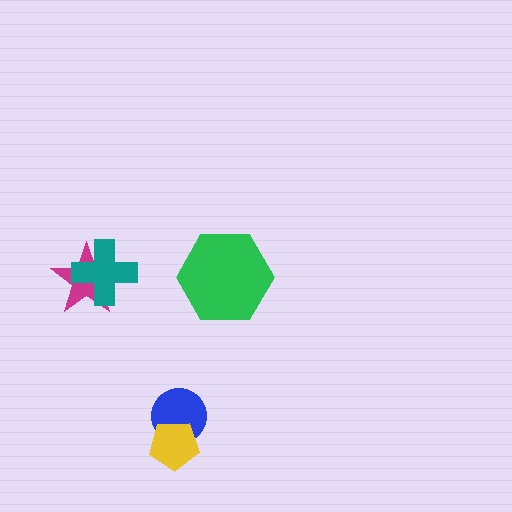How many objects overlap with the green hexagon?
0 objects overlap with the green hexagon.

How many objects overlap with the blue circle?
1 object overlaps with the blue circle.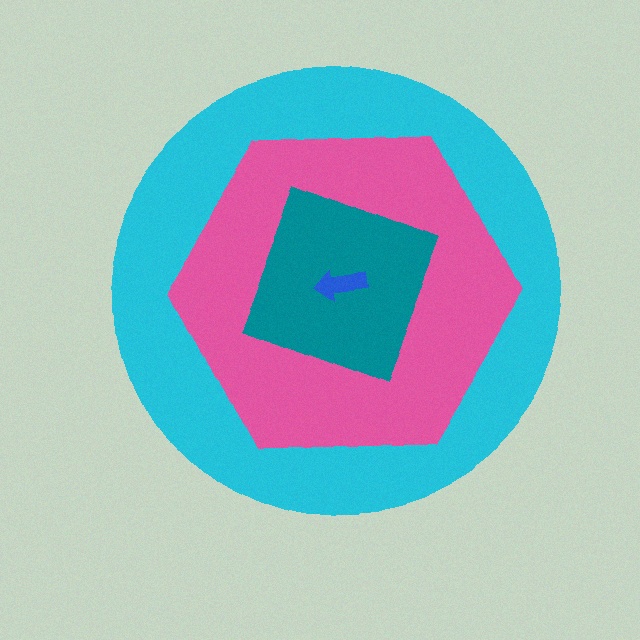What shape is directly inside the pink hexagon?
The teal diamond.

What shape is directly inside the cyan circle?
The pink hexagon.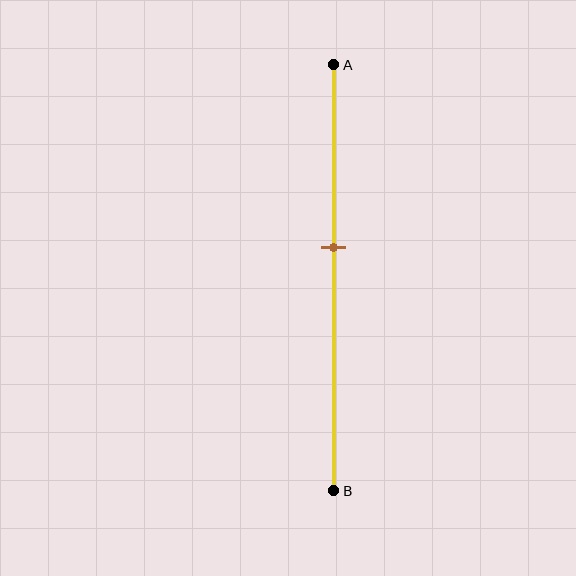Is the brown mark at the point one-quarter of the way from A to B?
No, the mark is at about 45% from A, not at the 25% one-quarter point.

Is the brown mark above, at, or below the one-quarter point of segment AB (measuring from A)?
The brown mark is below the one-quarter point of segment AB.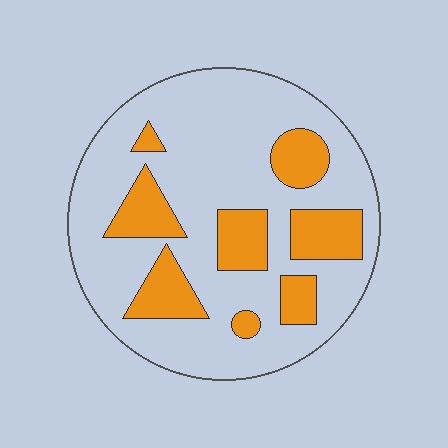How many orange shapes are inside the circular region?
8.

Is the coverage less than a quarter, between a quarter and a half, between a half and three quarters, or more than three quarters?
Between a quarter and a half.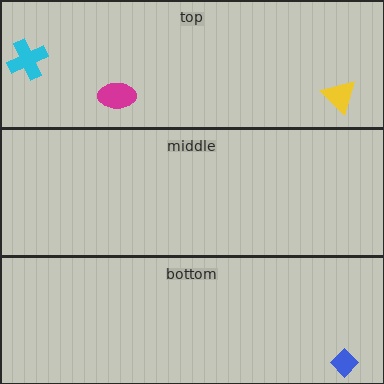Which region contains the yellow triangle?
The top region.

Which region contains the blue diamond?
The bottom region.